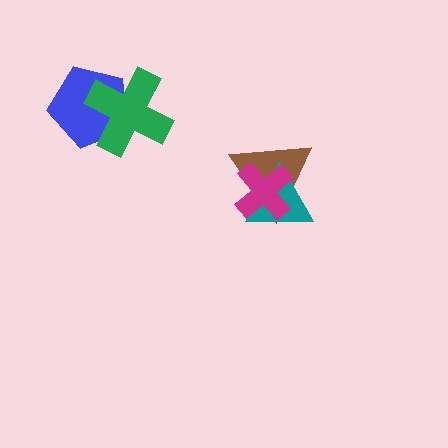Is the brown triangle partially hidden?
Yes, it is partially covered by another shape.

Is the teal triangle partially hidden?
Yes, it is partially covered by another shape.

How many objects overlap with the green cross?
1 object overlaps with the green cross.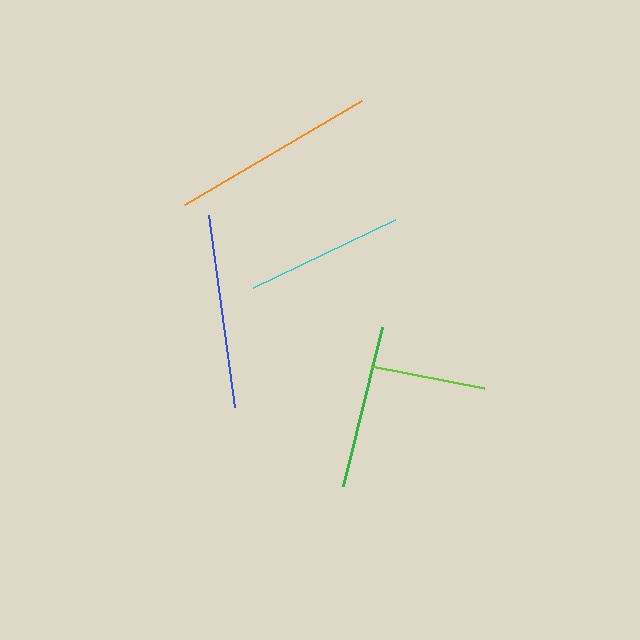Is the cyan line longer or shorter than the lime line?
The cyan line is longer than the lime line.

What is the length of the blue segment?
The blue segment is approximately 194 pixels long.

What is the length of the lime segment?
The lime segment is approximately 116 pixels long.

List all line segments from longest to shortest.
From longest to shortest: orange, blue, green, cyan, lime.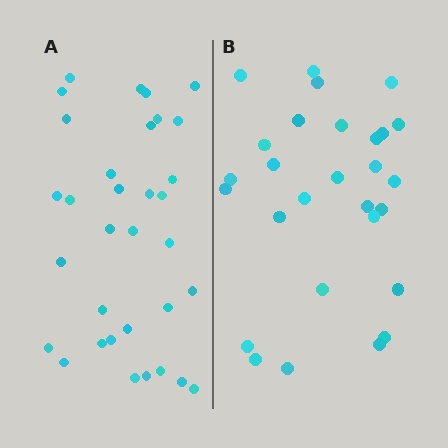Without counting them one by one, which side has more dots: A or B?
Region A (the left region) has more dots.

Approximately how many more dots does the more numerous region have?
Region A has about 5 more dots than region B.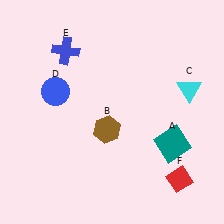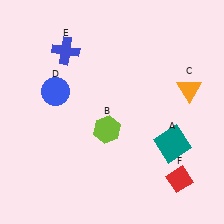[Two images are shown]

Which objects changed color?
B changed from brown to lime. C changed from cyan to orange.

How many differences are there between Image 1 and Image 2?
There are 2 differences between the two images.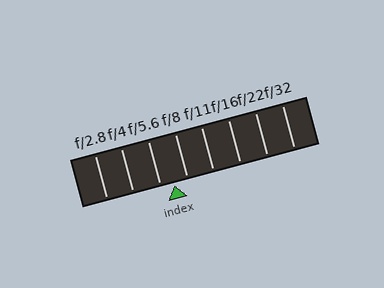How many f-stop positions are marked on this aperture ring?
There are 8 f-stop positions marked.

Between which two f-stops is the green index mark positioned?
The index mark is between f/5.6 and f/8.